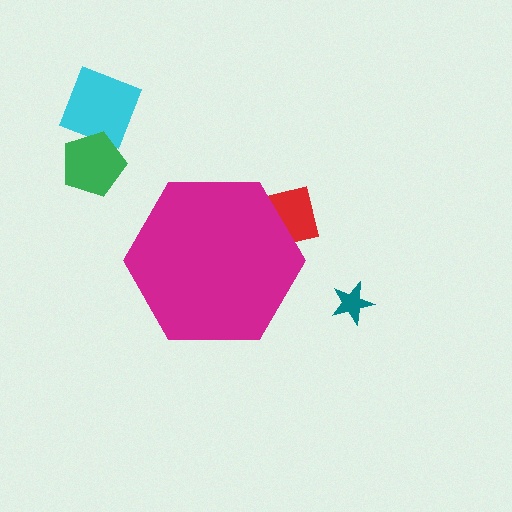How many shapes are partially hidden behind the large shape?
1 shape is partially hidden.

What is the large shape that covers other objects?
A magenta hexagon.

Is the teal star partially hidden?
No, the teal star is fully visible.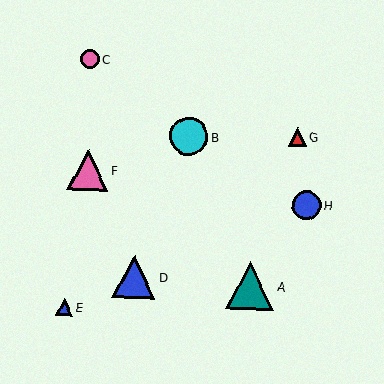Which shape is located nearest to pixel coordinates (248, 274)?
The teal triangle (labeled A) at (250, 286) is nearest to that location.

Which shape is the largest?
The teal triangle (labeled A) is the largest.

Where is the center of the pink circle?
The center of the pink circle is at (90, 59).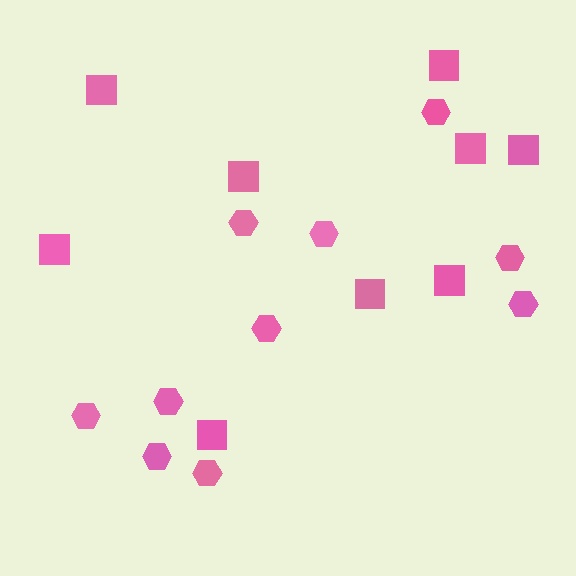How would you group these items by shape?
There are 2 groups: one group of hexagons (10) and one group of squares (9).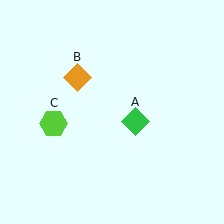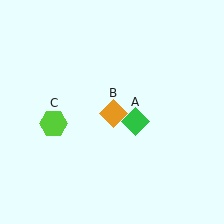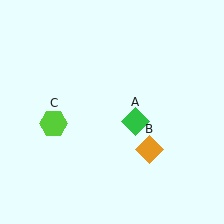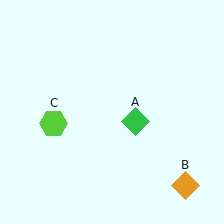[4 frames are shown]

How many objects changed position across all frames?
1 object changed position: orange diamond (object B).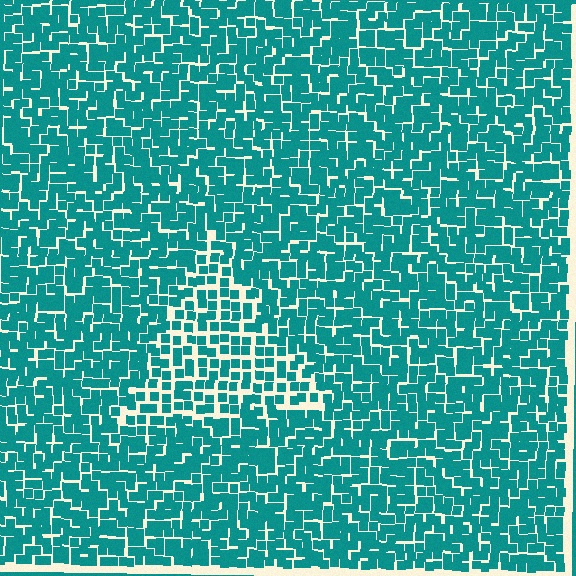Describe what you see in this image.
The image contains small teal elements arranged at two different densities. A triangle-shaped region is visible where the elements are less densely packed than the surrounding area.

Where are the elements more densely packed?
The elements are more densely packed outside the triangle boundary.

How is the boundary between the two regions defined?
The boundary is defined by a change in element density (approximately 1.5x ratio). All elements are the same color, size, and shape.